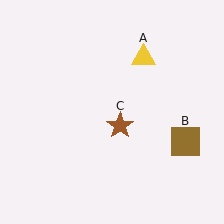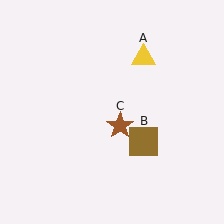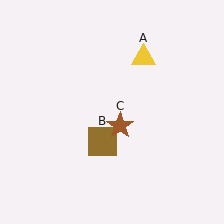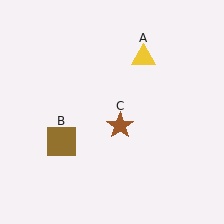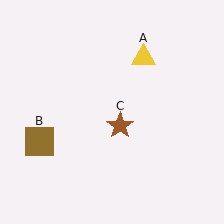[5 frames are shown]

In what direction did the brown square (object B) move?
The brown square (object B) moved left.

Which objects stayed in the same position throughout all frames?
Yellow triangle (object A) and brown star (object C) remained stationary.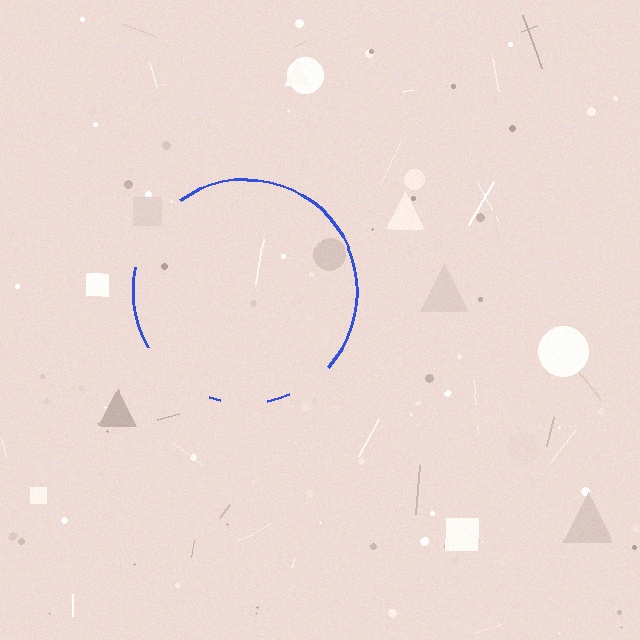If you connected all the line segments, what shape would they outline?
They would outline a circle.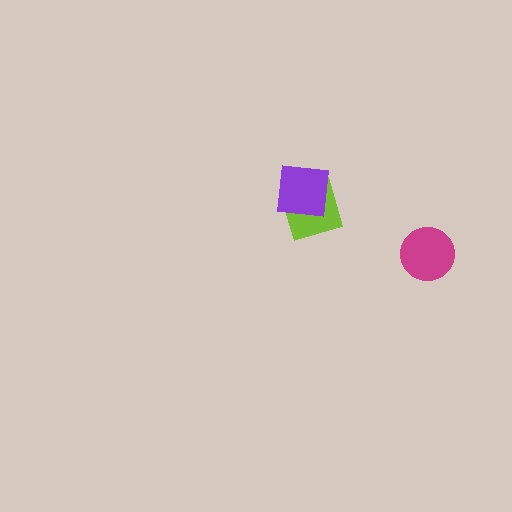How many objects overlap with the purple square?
1 object overlaps with the purple square.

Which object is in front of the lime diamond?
The purple square is in front of the lime diamond.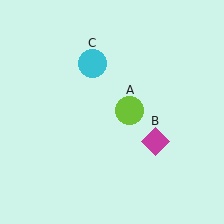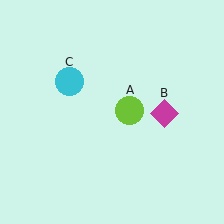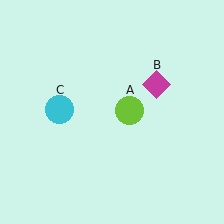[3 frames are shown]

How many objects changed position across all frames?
2 objects changed position: magenta diamond (object B), cyan circle (object C).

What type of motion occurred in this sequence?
The magenta diamond (object B), cyan circle (object C) rotated counterclockwise around the center of the scene.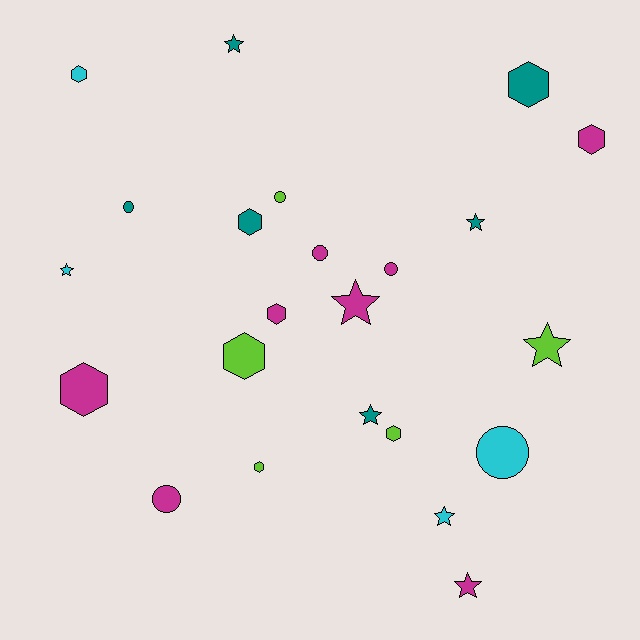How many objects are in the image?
There are 23 objects.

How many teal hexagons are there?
There are 2 teal hexagons.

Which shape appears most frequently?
Hexagon, with 9 objects.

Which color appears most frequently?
Magenta, with 8 objects.